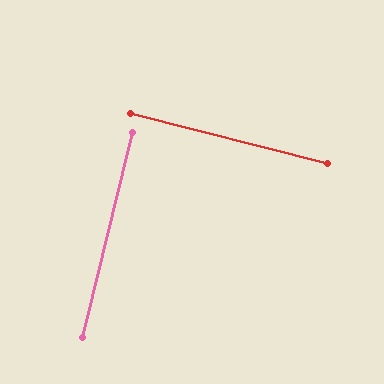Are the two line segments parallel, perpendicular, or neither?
Perpendicular — they meet at approximately 90°.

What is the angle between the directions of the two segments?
Approximately 90 degrees.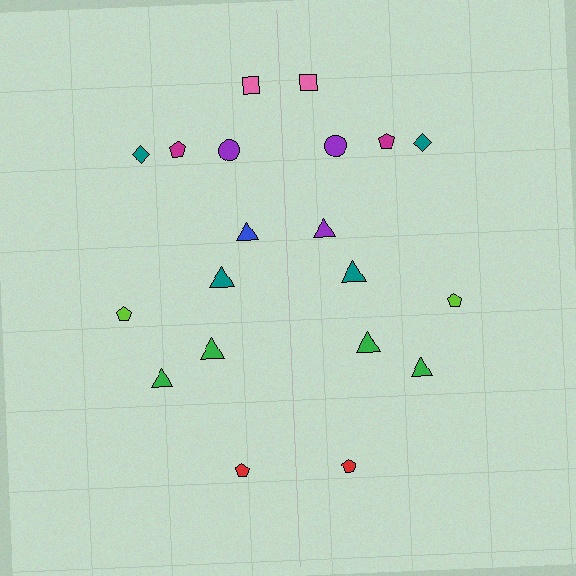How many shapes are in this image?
There are 20 shapes in this image.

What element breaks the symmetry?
The purple triangle on the right side breaks the symmetry — its mirror counterpart is blue.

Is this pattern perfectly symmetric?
No, the pattern is not perfectly symmetric. The purple triangle on the right side breaks the symmetry — its mirror counterpart is blue.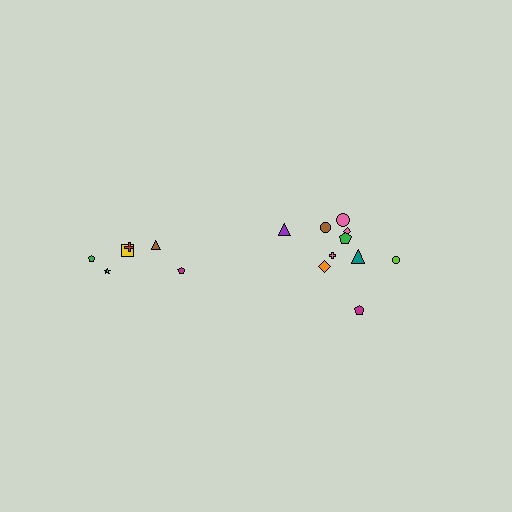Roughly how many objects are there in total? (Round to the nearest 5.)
Roughly 15 objects in total.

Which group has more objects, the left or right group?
The right group.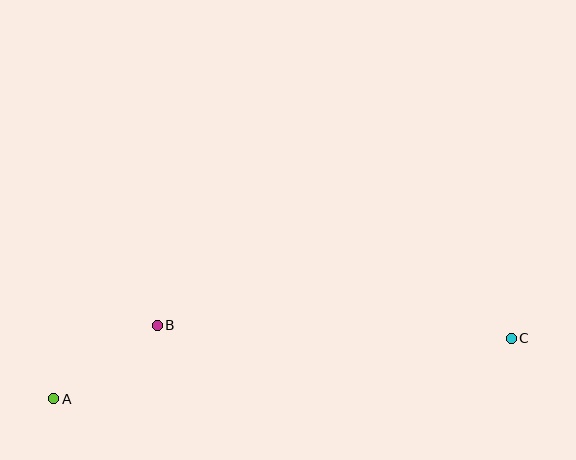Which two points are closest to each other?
Points A and B are closest to each other.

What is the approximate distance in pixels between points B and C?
The distance between B and C is approximately 355 pixels.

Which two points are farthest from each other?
Points A and C are farthest from each other.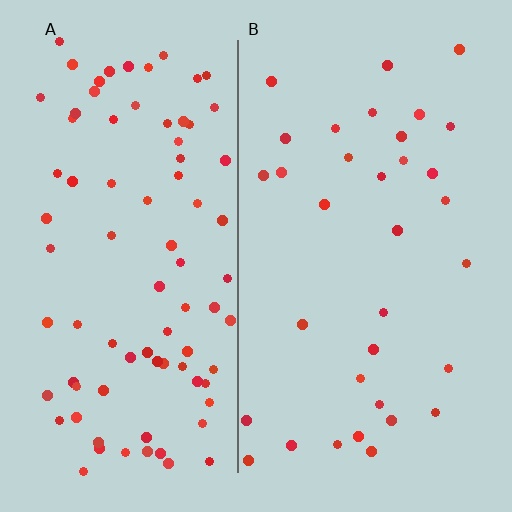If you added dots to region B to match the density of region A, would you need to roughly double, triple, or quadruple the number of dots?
Approximately double.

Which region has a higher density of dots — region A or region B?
A (the left).